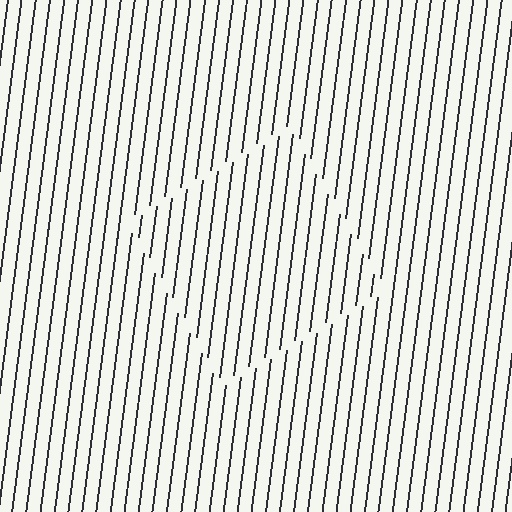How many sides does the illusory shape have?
4 sides — the line-ends trace a square.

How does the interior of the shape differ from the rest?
The interior of the shape contains the same grating, shifted by half a period — the contour is defined by the phase discontinuity where line-ends from the inner and outer gratings abut.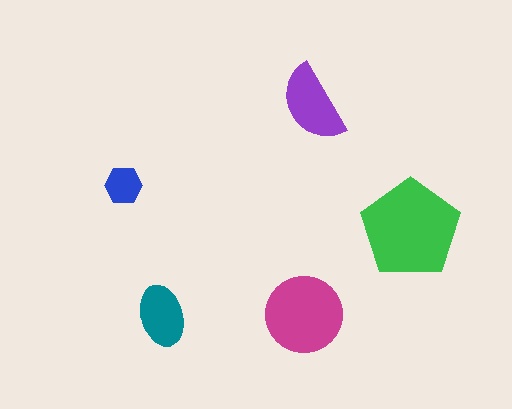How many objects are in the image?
There are 5 objects in the image.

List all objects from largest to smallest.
The green pentagon, the magenta circle, the purple semicircle, the teal ellipse, the blue hexagon.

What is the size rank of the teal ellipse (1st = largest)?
4th.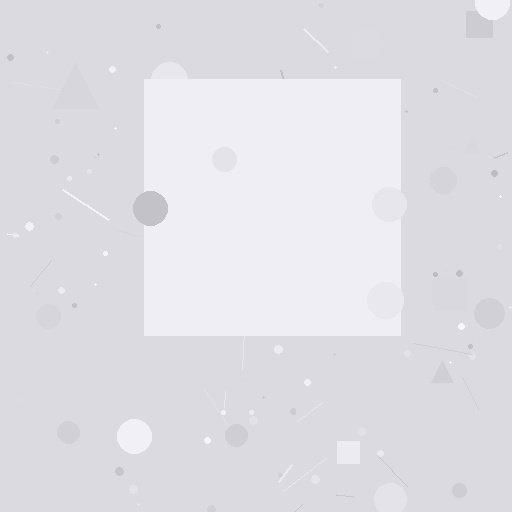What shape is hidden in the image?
A square is hidden in the image.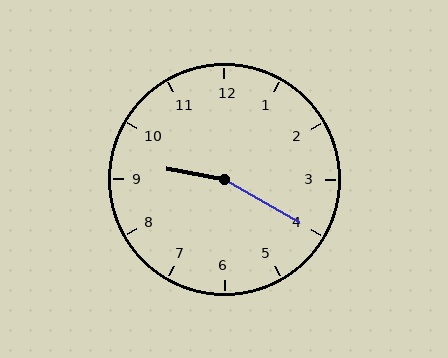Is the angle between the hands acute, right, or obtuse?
It is obtuse.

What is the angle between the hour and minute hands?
Approximately 160 degrees.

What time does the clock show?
9:20.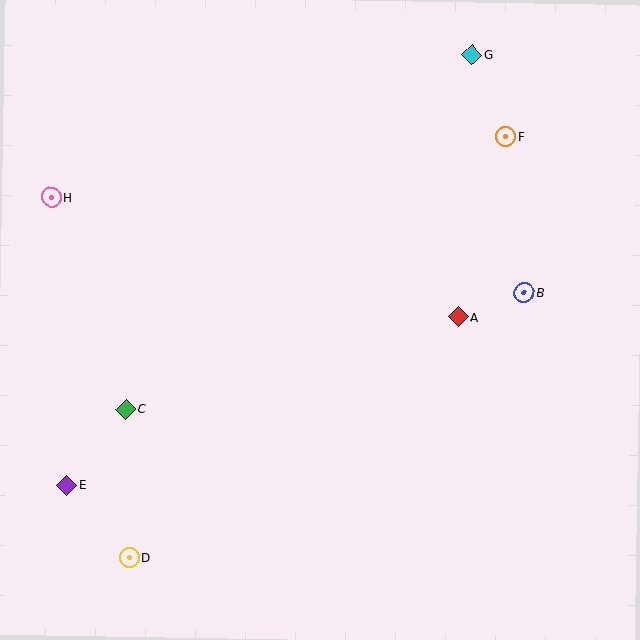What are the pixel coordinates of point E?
Point E is at (67, 485).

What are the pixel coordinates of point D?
Point D is at (129, 558).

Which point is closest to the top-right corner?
Point G is closest to the top-right corner.